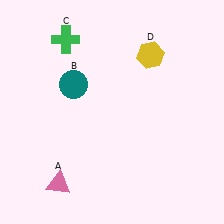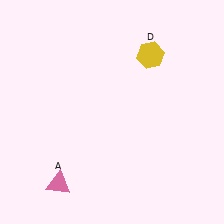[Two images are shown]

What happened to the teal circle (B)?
The teal circle (B) was removed in Image 2. It was in the top-left area of Image 1.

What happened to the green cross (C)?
The green cross (C) was removed in Image 2. It was in the top-left area of Image 1.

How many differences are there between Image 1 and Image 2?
There are 2 differences between the two images.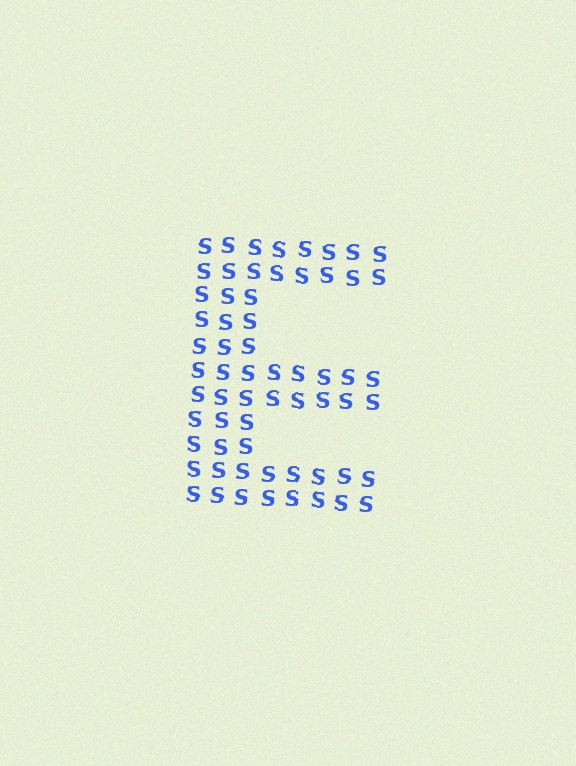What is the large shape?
The large shape is the letter E.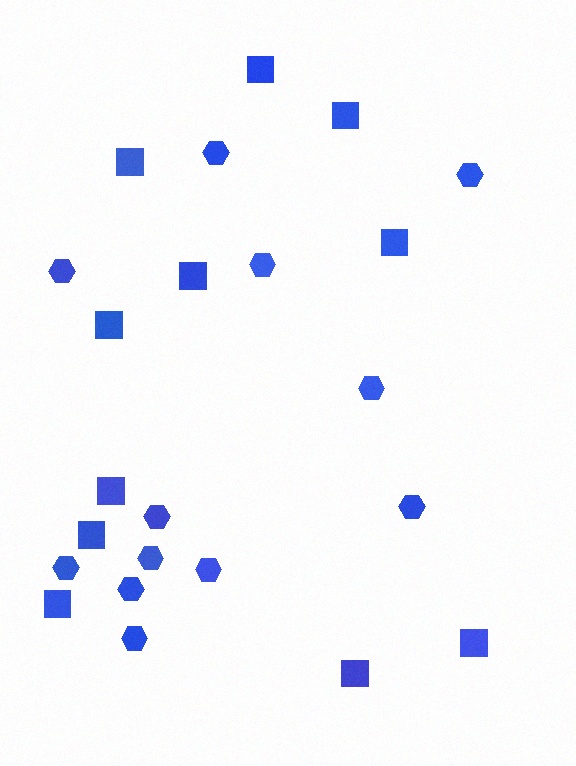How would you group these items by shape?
There are 2 groups: one group of hexagons (12) and one group of squares (11).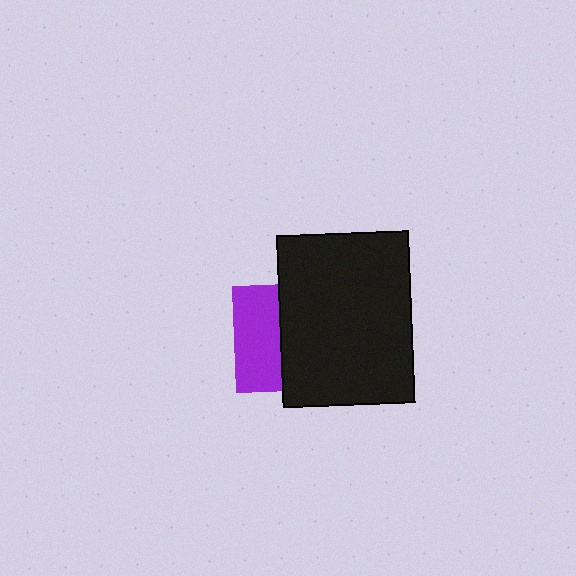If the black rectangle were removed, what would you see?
You would see the complete purple square.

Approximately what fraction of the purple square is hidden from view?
Roughly 57% of the purple square is hidden behind the black rectangle.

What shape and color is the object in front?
The object in front is a black rectangle.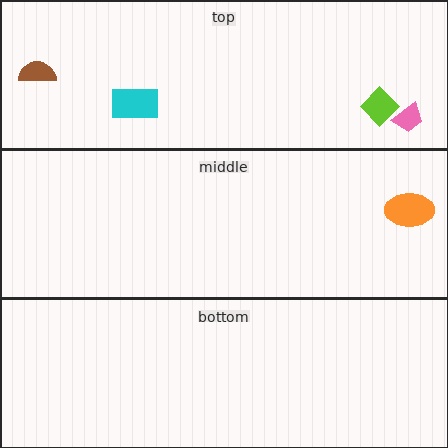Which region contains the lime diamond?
The top region.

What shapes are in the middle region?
The orange ellipse.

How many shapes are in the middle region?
1.